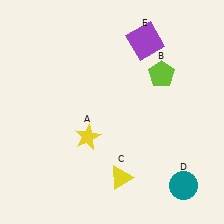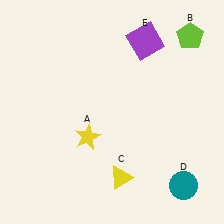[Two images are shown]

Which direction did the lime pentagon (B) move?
The lime pentagon (B) moved up.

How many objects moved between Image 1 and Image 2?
1 object moved between the two images.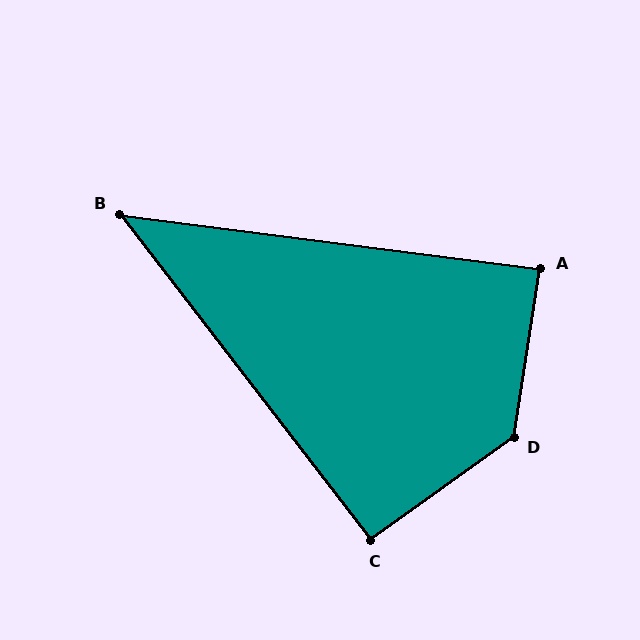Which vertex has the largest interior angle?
D, at approximately 135 degrees.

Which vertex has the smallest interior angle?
B, at approximately 45 degrees.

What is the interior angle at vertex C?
Approximately 92 degrees (approximately right).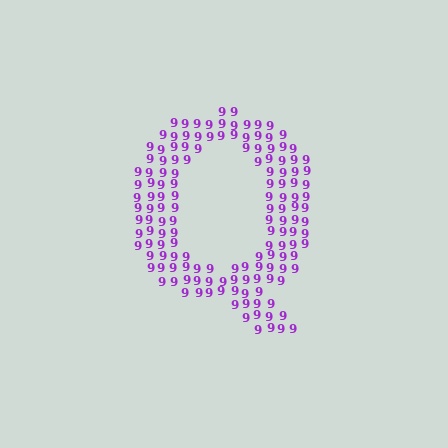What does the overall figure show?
The overall figure shows the letter Q.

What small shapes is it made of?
It is made of small digit 9's.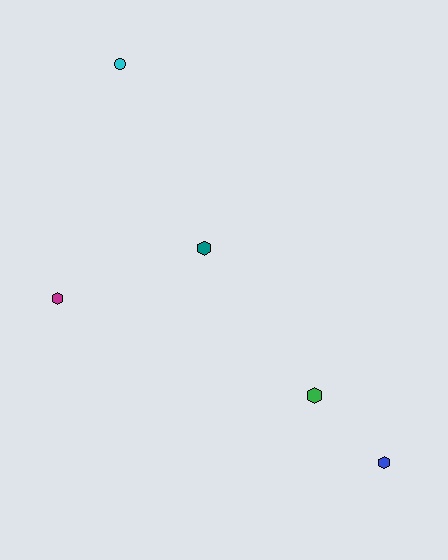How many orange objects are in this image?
There are no orange objects.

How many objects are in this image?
There are 5 objects.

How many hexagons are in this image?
There are 4 hexagons.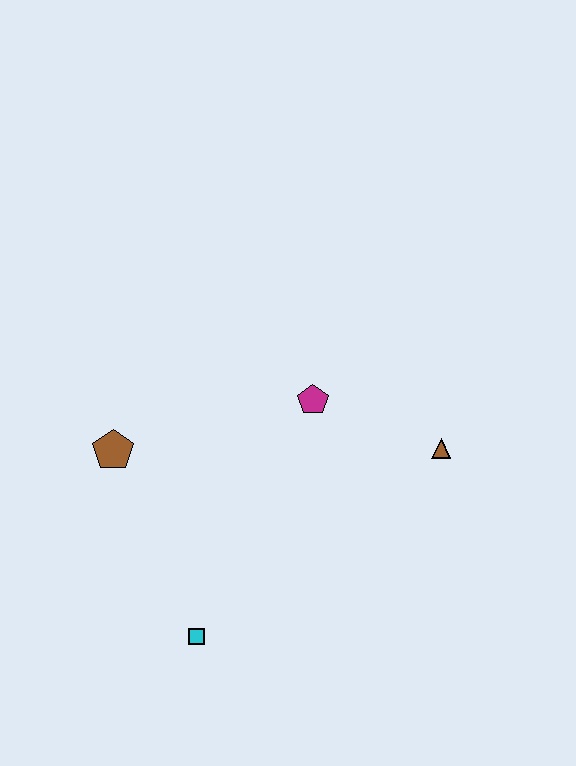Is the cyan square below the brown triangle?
Yes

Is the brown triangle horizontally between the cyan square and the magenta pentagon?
No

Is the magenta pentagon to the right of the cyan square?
Yes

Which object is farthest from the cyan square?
The brown triangle is farthest from the cyan square.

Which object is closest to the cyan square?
The brown pentagon is closest to the cyan square.